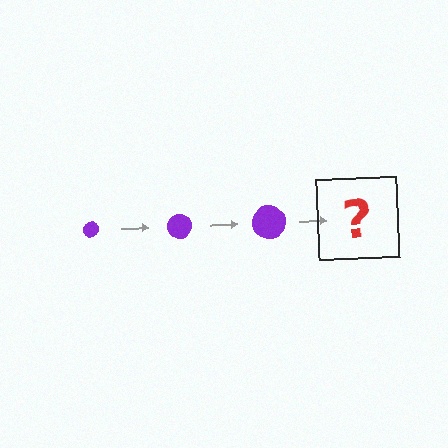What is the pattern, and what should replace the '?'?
The pattern is that the circle gets progressively larger each step. The '?' should be a purple circle, larger than the previous one.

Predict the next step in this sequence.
The next step is a purple circle, larger than the previous one.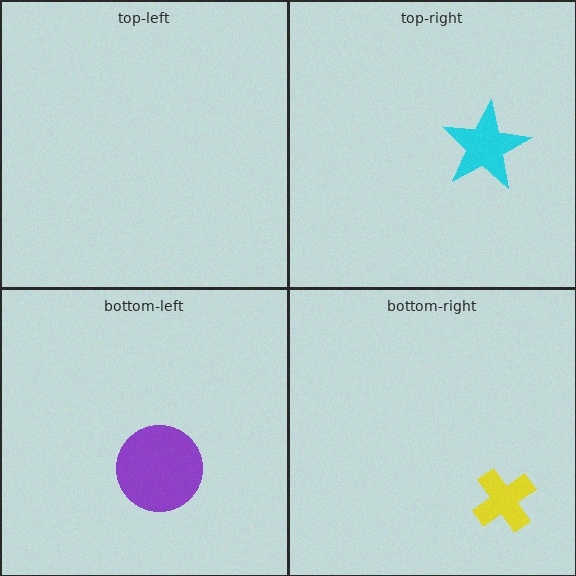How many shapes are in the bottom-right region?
1.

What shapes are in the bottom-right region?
The yellow cross.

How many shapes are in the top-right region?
1.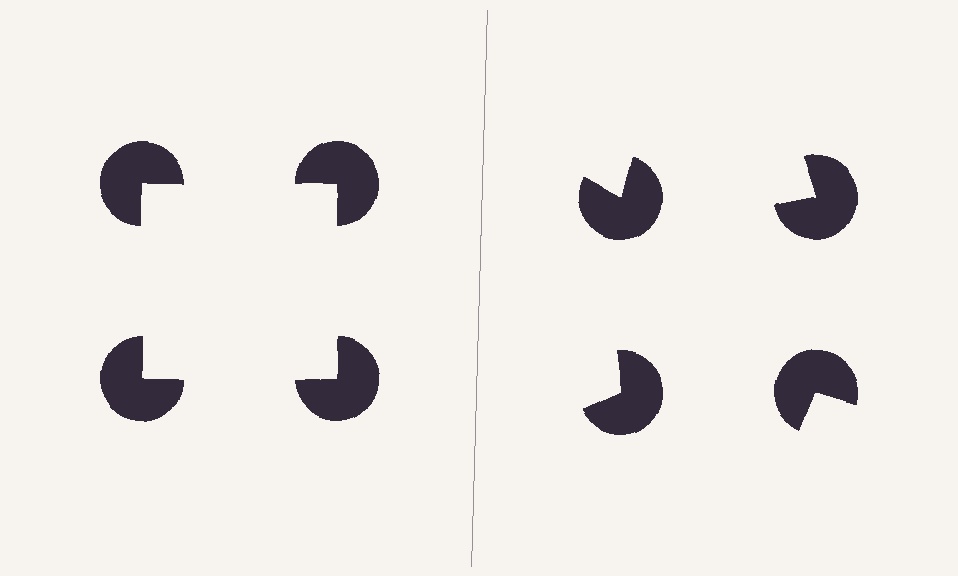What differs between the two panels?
The pac-man discs are positioned identically on both sides; only the wedge orientations differ. On the left they align to a square; on the right they are misaligned.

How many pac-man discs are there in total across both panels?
8 — 4 on each side.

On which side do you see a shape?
An illusory square appears on the left side. On the right side the wedge cuts are rotated, so no coherent shape forms.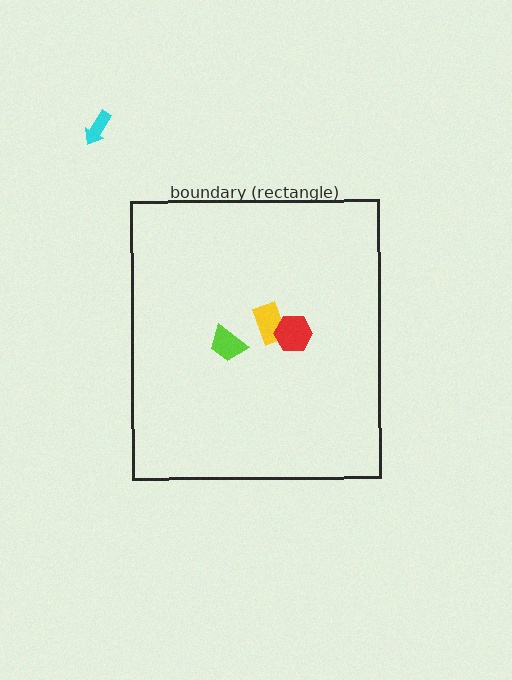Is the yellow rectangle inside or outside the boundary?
Inside.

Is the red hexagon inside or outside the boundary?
Inside.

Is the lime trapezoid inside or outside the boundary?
Inside.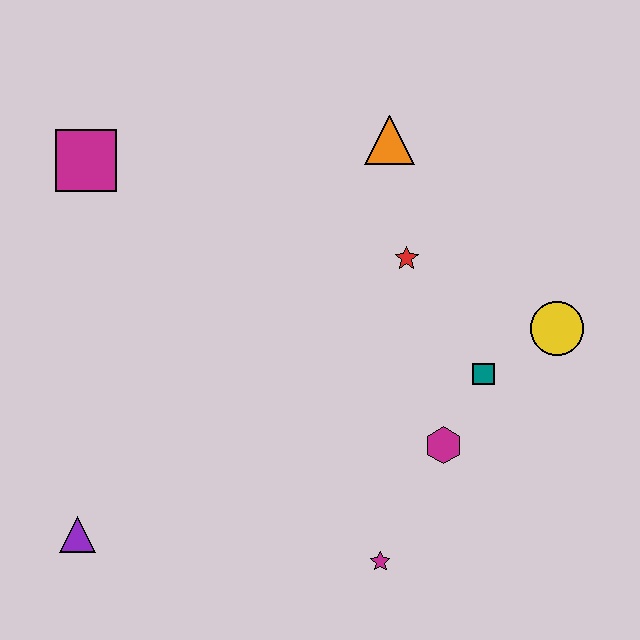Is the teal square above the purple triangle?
Yes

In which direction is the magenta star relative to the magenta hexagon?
The magenta star is below the magenta hexagon.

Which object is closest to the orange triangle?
The red star is closest to the orange triangle.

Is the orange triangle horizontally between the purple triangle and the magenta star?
No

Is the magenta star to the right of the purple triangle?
Yes